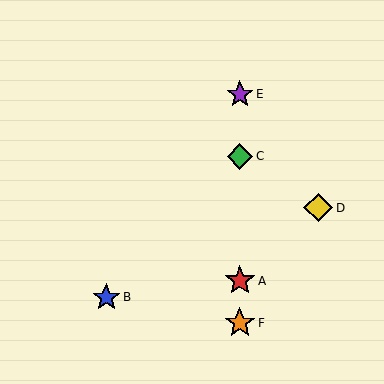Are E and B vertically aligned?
No, E is at x≈240 and B is at x≈106.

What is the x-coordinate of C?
Object C is at x≈240.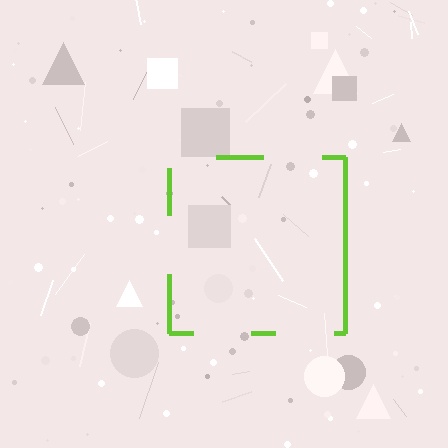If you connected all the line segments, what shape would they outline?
They would outline a square.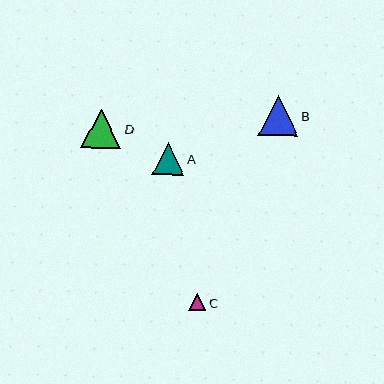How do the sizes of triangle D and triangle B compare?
Triangle D and triangle B are approximately the same size.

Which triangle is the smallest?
Triangle C is the smallest with a size of approximately 17 pixels.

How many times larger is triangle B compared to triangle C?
Triangle B is approximately 2.3 times the size of triangle C.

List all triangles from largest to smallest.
From largest to smallest: D, B, A, C.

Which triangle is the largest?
Triangle D is the largest with a size of approximately 40 pixels.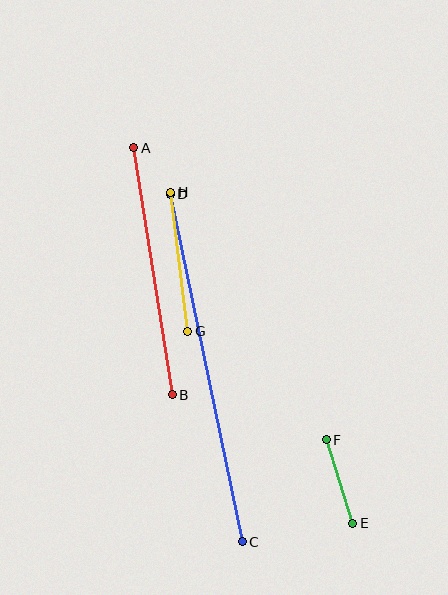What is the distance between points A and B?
The distance is approximately 250 pixels.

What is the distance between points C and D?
The distance is approximately 355 pixels.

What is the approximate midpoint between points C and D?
The midpoint is at approximately (206, 368) pixels.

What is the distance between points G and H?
The distance is approximately 140 pixels.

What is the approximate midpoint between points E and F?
The midpoint is at approximately (339, 482) pixels.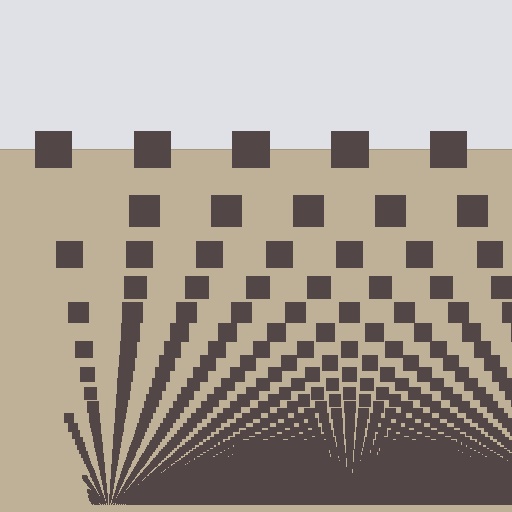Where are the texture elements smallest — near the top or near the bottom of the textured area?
Near the bottom.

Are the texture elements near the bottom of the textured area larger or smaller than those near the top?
Smaller. The gradient is inverted — elements near the bottom are smaller and denser.